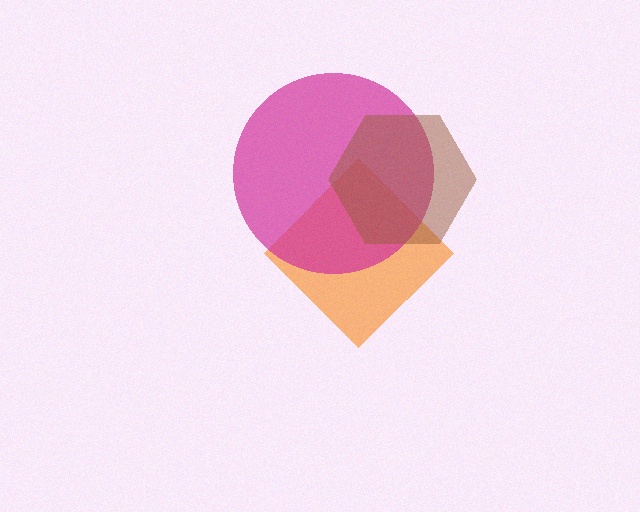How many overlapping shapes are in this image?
There are 3 overlapping shapes in the image.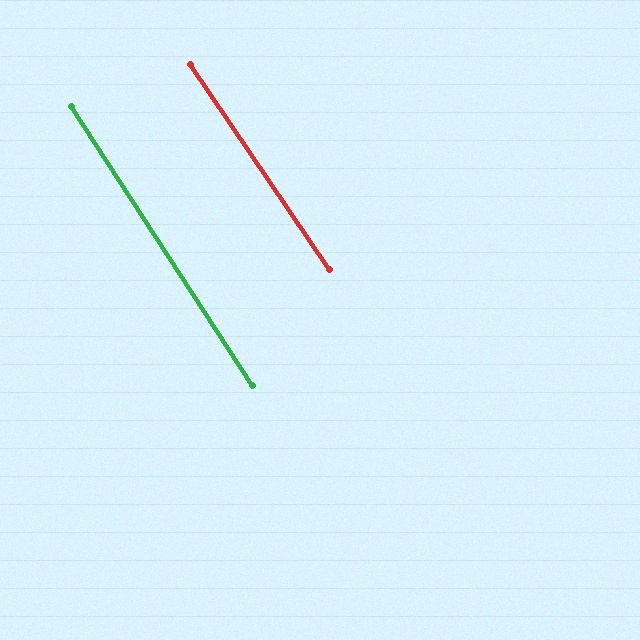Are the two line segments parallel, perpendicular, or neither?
Parallel — their directions differ by only 1.0°.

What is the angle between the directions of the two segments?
Approximately 1 degree.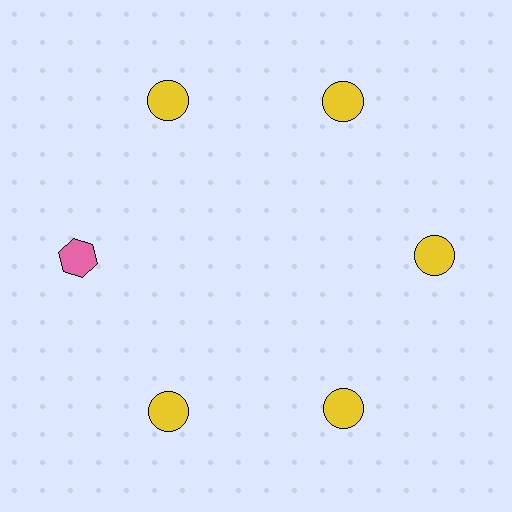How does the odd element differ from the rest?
It differs in both color (pink instead of yellow) and shape (hexagon instead of circle).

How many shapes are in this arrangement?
There are 6 shapes arranged in a ring pattern.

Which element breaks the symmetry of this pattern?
The pink hexagon at roughly the 9 o'clock position breaks the symmetry. All other shapes are yellow circles.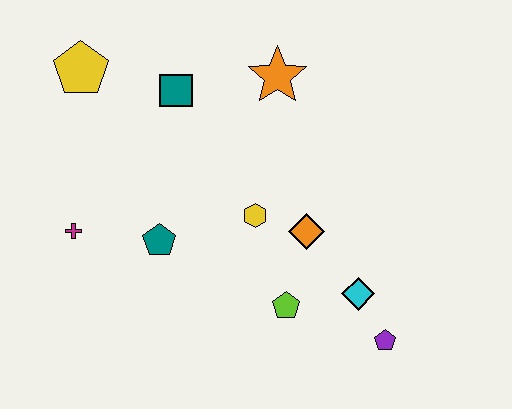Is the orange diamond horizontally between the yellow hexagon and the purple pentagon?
Yes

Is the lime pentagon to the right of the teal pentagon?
Yes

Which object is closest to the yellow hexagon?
The orange diamond is closest to the yellow hexagon.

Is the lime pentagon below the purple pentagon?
No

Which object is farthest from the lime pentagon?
The yellow pentagon is farthest from the lime pentagon.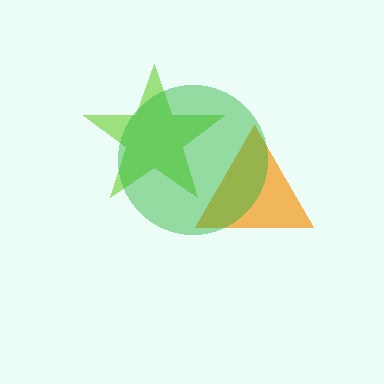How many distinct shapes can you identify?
There are 3 distinct shapes: an orange triangle, a lime star, a green circle.